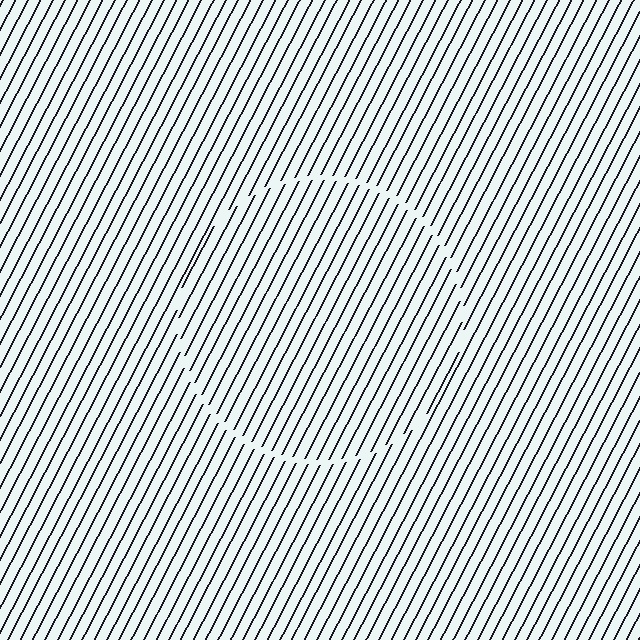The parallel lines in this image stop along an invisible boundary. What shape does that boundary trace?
An illusory circle. The interior of the shape contains the same grating, shifted by half a period — the contour is defined by the phase discontinuity where line-ends from the inner and outer gratings abut.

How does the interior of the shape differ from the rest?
The interior of the shape contains the same grating, shifted by half a period — the contour is defined by the phase discontinuity where line-ends from the inner and outer gratings abut.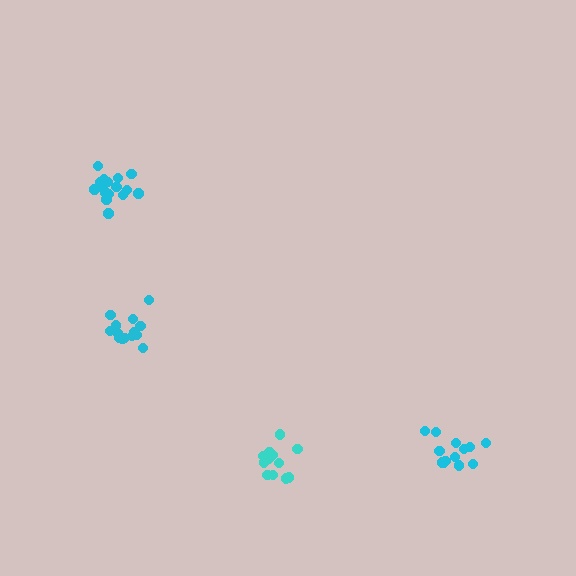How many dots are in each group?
Group 1: 14 dots, Group 2: 13 dots, Group 3: 12 dots, Group 4: 17 dots (56 total).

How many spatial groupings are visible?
There are 4 spatial groupings.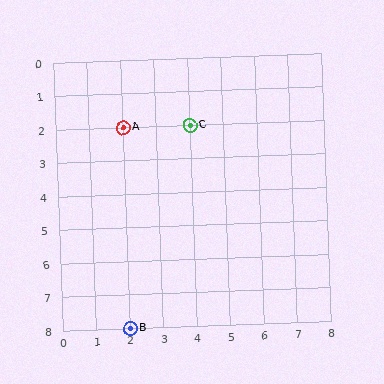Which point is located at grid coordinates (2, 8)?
Point B is at (2, 8).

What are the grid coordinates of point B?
Point B is at grid coordinates (2, 8).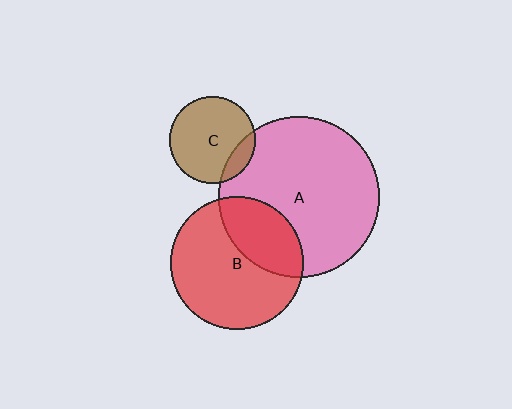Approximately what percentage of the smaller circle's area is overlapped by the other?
Approximately 15%.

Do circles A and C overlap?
Yes.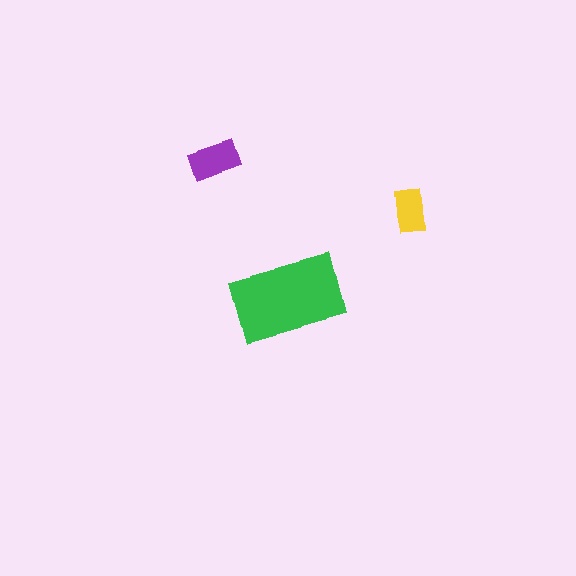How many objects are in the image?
There are 3 objects in the image.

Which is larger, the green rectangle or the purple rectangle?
The green one.